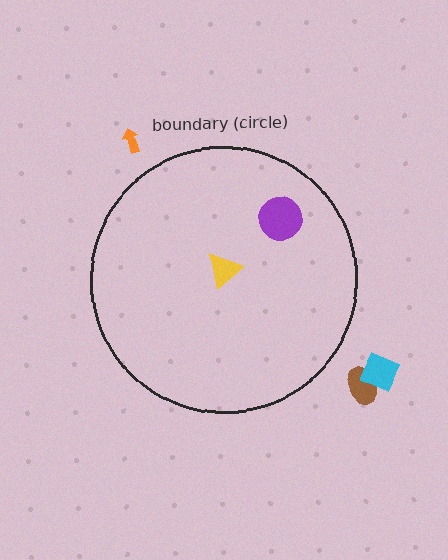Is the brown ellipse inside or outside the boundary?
Outside.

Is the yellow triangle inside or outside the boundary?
Inside.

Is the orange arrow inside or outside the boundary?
Outside.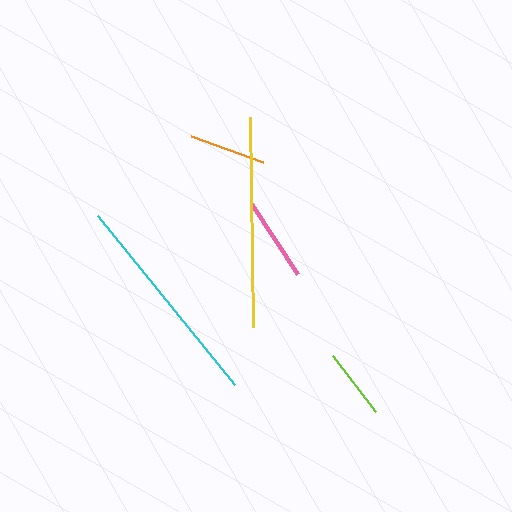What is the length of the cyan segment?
The cyan segment is approximately 217 pixels long.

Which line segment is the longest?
The cyan line is the longest at approximately 217 pixels.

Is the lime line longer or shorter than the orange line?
The orange line is longer than the lime line.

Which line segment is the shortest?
The lime line is the shortest at approximately 71 pixels.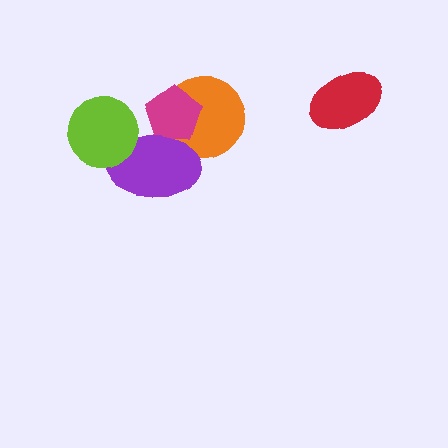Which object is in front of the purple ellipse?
The lime circle is in front of the purple ellipse.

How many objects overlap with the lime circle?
1 object overlaps with the lime circle.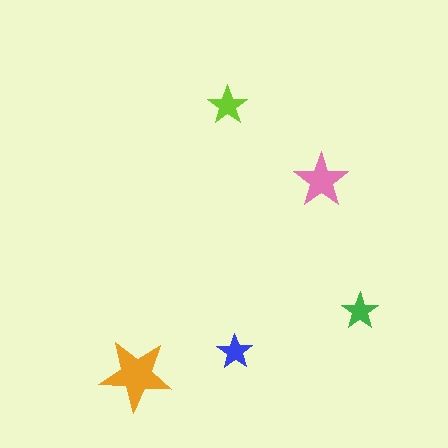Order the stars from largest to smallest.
the orange one, the pink one, the lime one, the green one, the blue one.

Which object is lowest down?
The orange star is bottommost.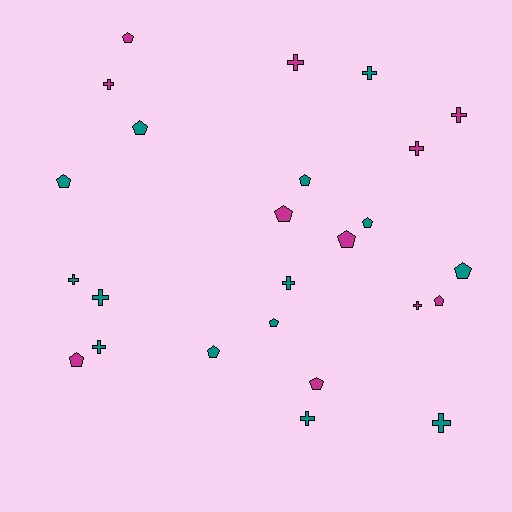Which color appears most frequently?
Teal, with 14 objects.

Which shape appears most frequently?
Pentagon, with 13 objects.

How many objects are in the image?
There are 25 objects.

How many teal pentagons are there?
There are 7 teal pentagons.